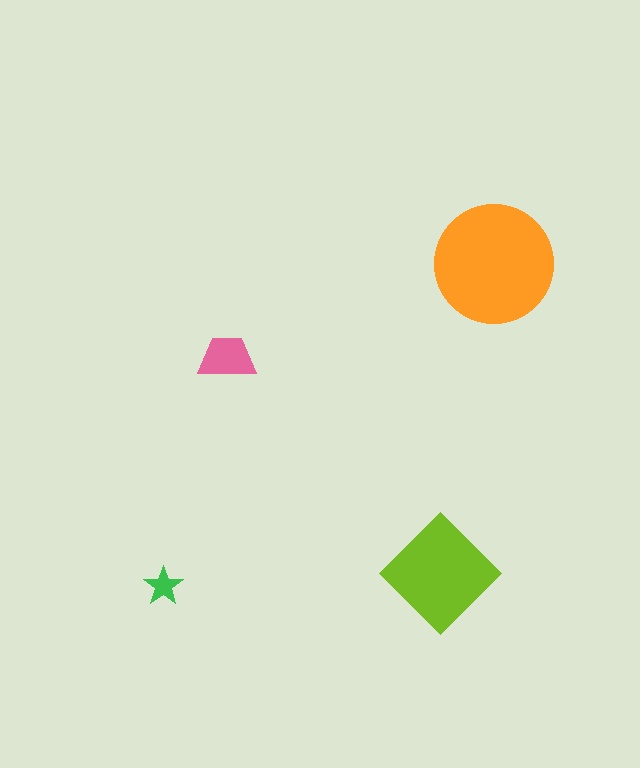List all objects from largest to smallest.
The orange circle, the lime diamond, the pink trapezoid, the green star.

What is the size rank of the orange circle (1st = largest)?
1st.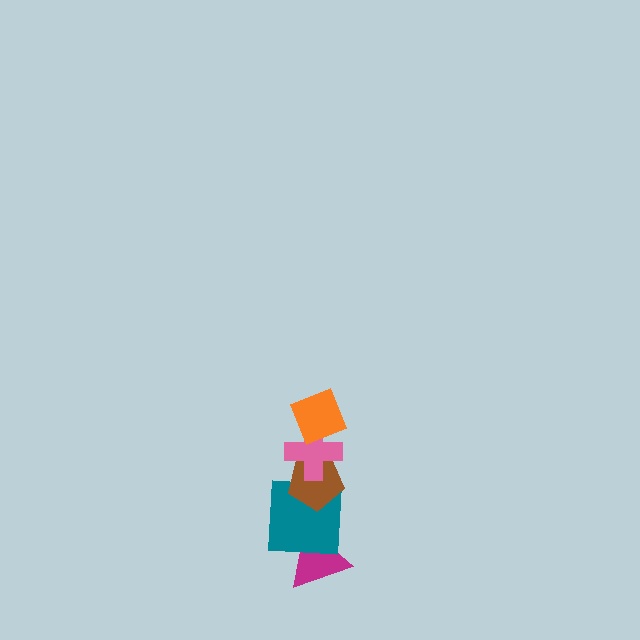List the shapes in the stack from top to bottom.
From top to bottom: the orange square, the pink cross, the brown pentagon, the teal square, the magenta triangle.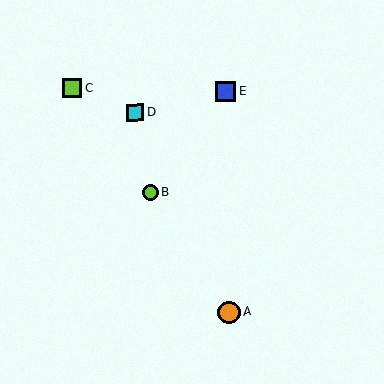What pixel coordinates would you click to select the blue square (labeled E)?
Click at (226, 91) to select the blue square E.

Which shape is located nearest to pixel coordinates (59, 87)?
The lime square (labeled C) at (72, 88) is nearest to that location.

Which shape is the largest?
The orange circle (labeled A) is the largest.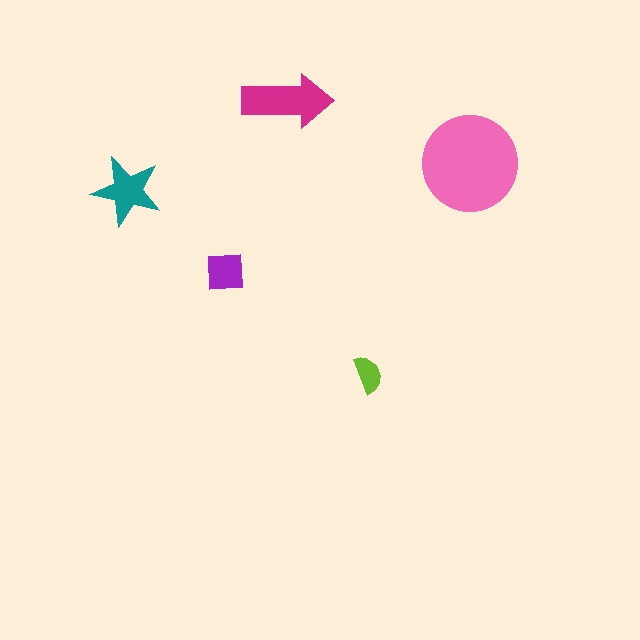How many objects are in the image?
There are 5 objects in the image.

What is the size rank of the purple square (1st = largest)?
4th.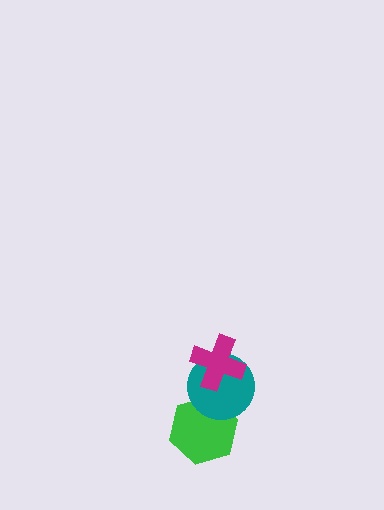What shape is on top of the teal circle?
The magenta cross is on top of the teal circle.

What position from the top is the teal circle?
The teal circle is 2nd from the top.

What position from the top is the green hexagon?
The green hexagon is 3rd from the top.